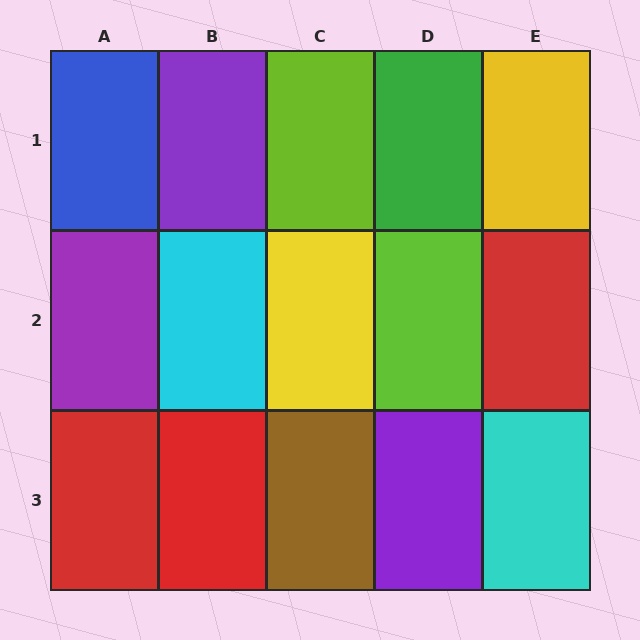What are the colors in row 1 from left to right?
Blue, purple, lime, green, yellow.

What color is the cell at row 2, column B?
Cyan.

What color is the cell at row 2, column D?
Lime.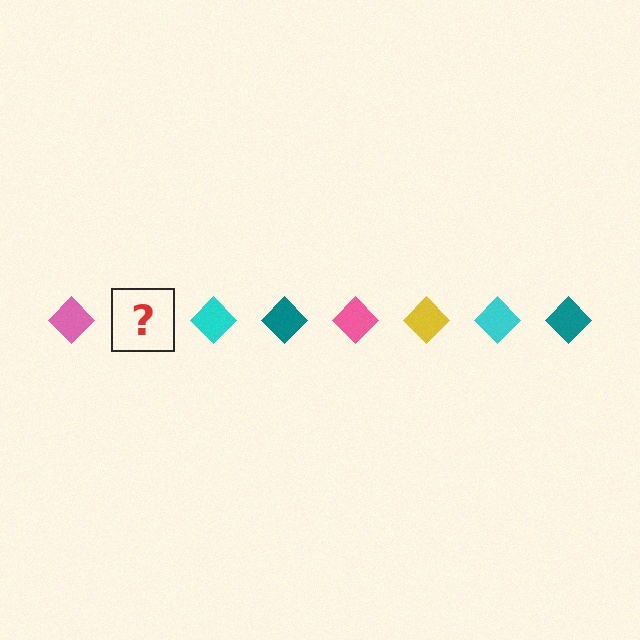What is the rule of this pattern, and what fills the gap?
The rule is that the pattern cycles through pink, yellow, cyan, teal diamonds. The gap should be filled with a yellow diamond.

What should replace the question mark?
The question mark should be replaced with a yellow diamond.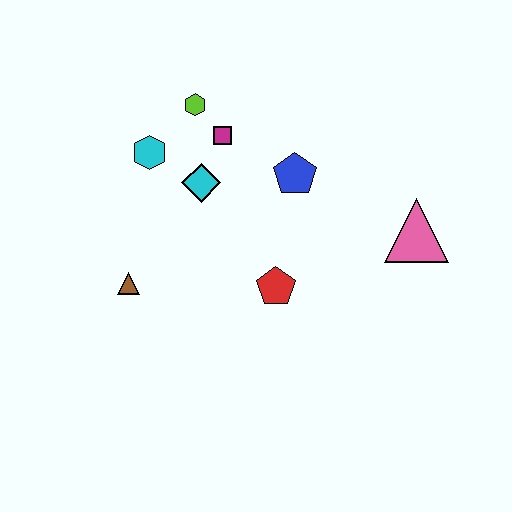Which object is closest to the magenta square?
The lime hexagon is closest to the magenta square.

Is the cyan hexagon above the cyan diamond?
Yes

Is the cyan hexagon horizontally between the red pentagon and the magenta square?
No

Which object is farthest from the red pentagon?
The lime hexagon is farthest from the red pentagon.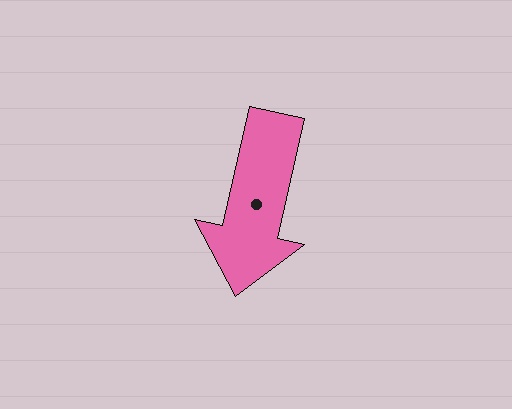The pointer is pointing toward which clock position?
Roughly 6 o'clock.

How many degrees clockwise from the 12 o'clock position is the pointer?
Approximately 193 degrees.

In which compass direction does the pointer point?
South.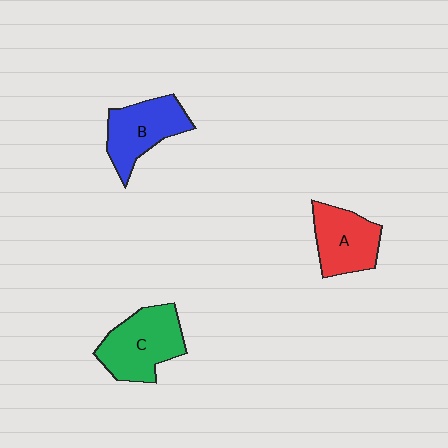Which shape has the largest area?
Shape C (green).